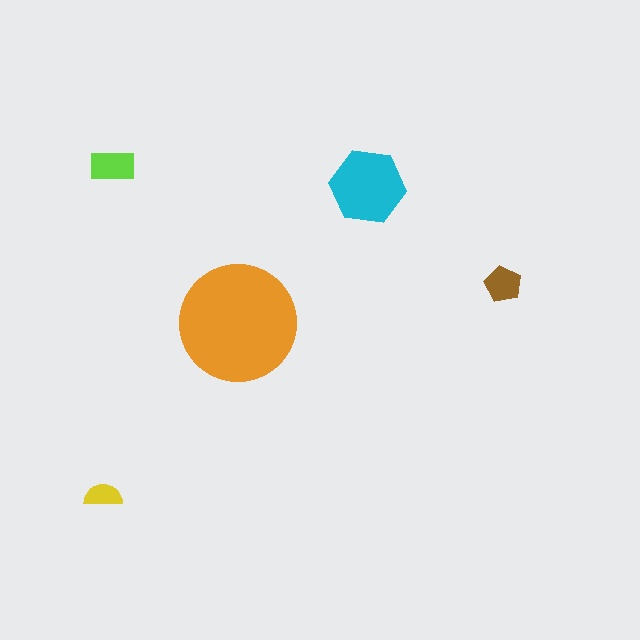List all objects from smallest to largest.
The yellow semicircle, the brown pentagon, the lime rectangle, the cyan hexagon, the orange circle.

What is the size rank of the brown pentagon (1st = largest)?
4th.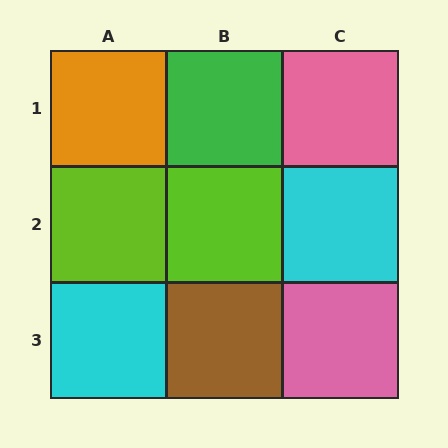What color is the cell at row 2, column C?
Cyan.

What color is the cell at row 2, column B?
Lime.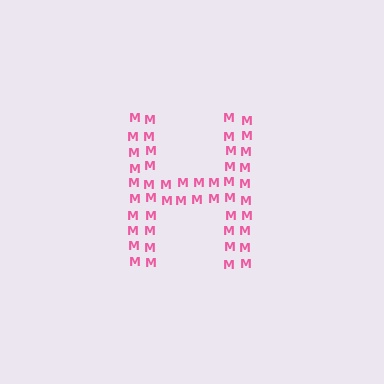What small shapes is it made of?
It is made of small letter M's.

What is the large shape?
The large shape is the letter H.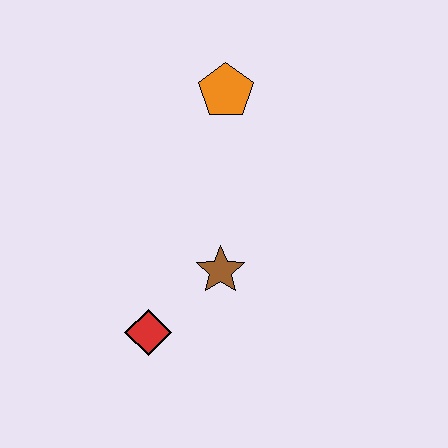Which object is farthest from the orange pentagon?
The red diamond is farthest from the orange pentagon.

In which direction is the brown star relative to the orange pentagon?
The brown star is below the orange pentagon.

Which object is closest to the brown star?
The red diamond is closest to the brown star.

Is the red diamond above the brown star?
No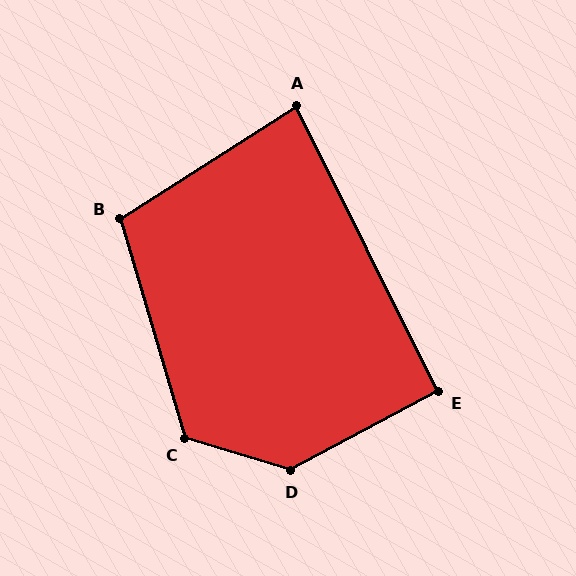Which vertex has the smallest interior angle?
A, at approximately 84 degrees.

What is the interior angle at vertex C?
Approximately 123 degrees (obtuse).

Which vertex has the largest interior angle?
D, at approximately 135 degrees.